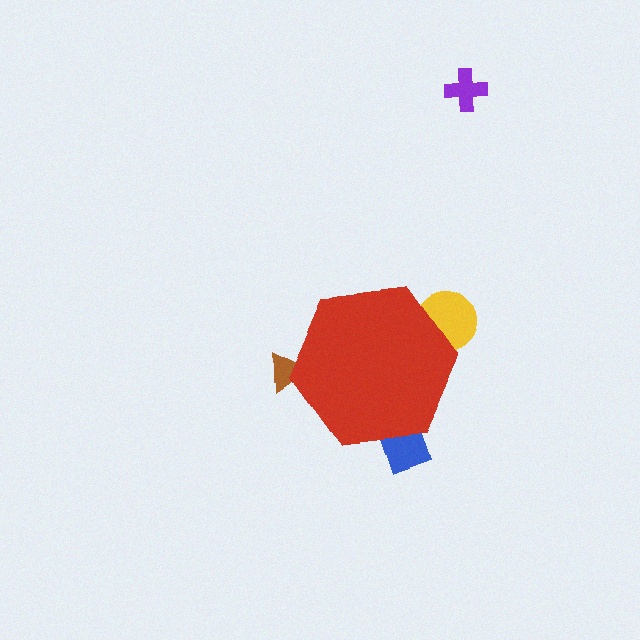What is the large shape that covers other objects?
A red hexagon.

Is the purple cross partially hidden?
No, the purple cross is fully visible.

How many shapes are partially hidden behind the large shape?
3 shapes are partially hidden.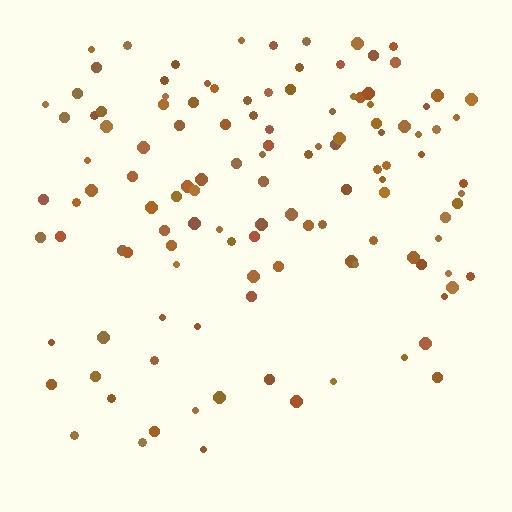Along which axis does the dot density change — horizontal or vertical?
Vertical.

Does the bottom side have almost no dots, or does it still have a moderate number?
Still a moderate number, just noticeably fewer than the top.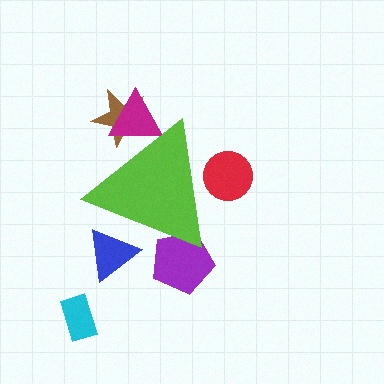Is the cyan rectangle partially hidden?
No, the cyan rectangle is fully visible.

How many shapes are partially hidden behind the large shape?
5 shapes are partially hidden.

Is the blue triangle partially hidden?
Yes, the blue triangle is partially hidden behind the lime triangle.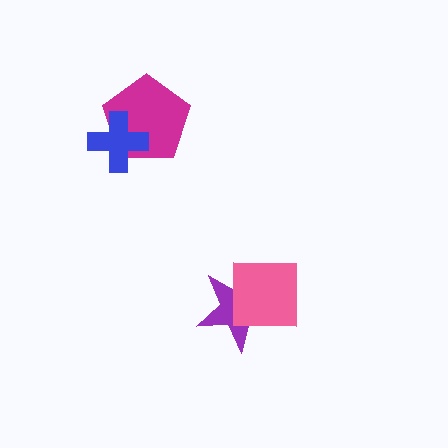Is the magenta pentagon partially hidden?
Yes, it is partially covered by another shape.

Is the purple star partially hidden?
Yes, it is partially covered by another shape.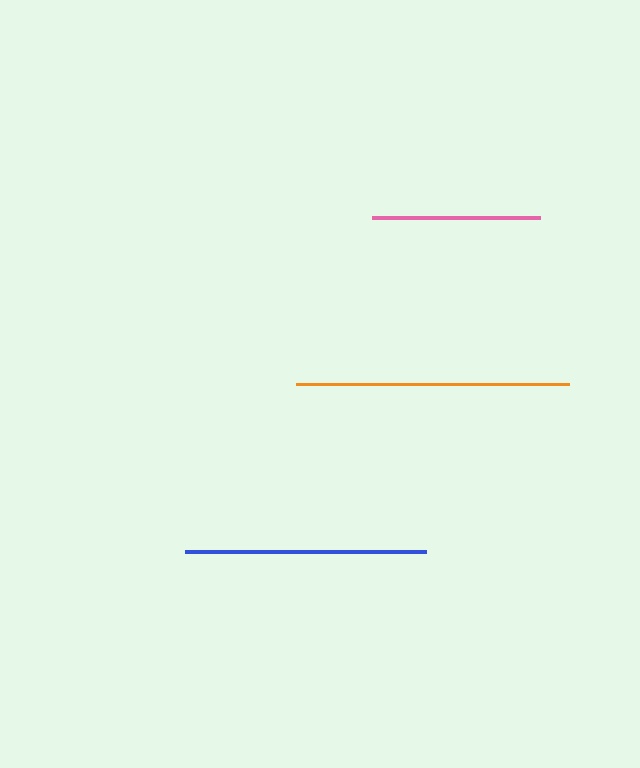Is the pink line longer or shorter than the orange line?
The orange line is longer than the pink line.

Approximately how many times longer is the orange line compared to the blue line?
The orange line is approximately 1.1 times the length of the blue line.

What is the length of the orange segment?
The orange segment is approximately 273 pixels long.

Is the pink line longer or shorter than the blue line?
The blue line is longer than the pink line.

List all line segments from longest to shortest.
From longest to shortest: orange, blue, pink.